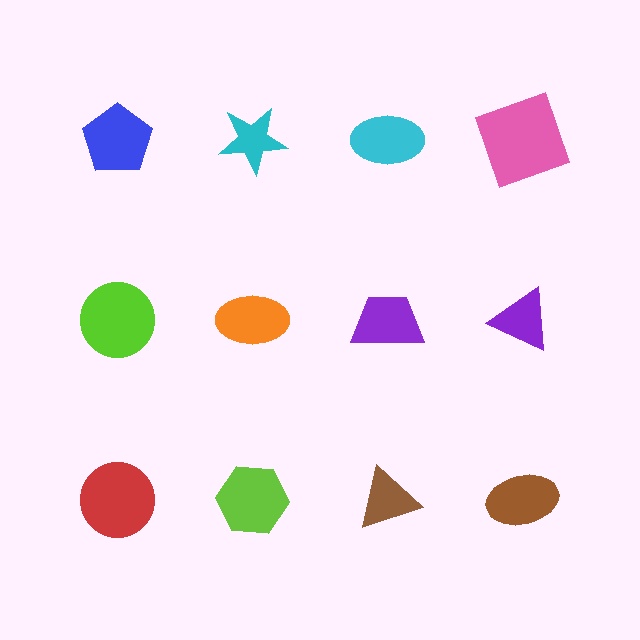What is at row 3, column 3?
A brown triangle.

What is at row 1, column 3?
A cyan ellipse.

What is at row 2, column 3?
A purple trapezoid.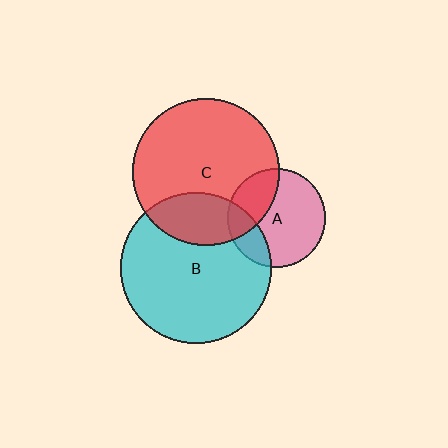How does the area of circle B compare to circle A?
Approximately 2.3 times.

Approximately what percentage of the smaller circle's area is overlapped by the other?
Approximately 25%.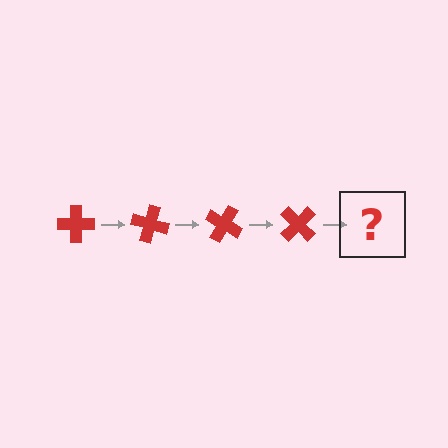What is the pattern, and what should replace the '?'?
The pattern is that the cross rotates 15 degrees each step. The '?' should be a red cross rotated 60 degrees.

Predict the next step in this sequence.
The next step is a red cross rotated 60 degrees.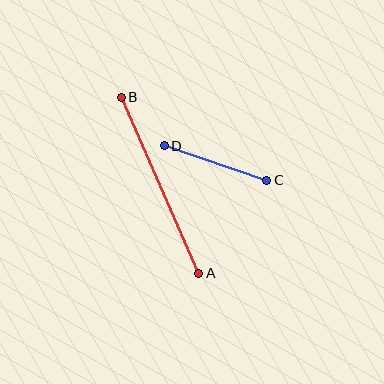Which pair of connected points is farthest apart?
Points A and B are farthest apart.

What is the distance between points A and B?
The distance is approximately 193 pixels.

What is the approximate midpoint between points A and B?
The midpoint is at approximately (160, 185) pixels.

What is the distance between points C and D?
The distance is approximately 108 pixels.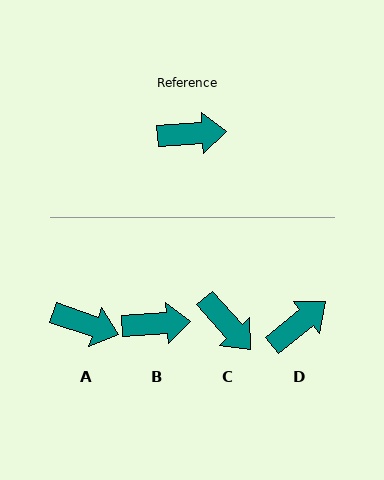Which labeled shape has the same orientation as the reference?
B.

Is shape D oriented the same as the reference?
No, it is off by about 36 degrees.